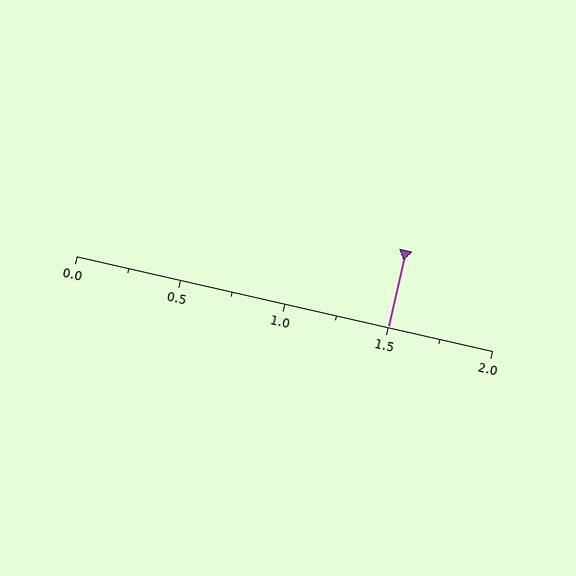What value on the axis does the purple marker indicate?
The marker indicates approximately 1.5.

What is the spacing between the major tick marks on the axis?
The major ticks are spaced 0.5 apart.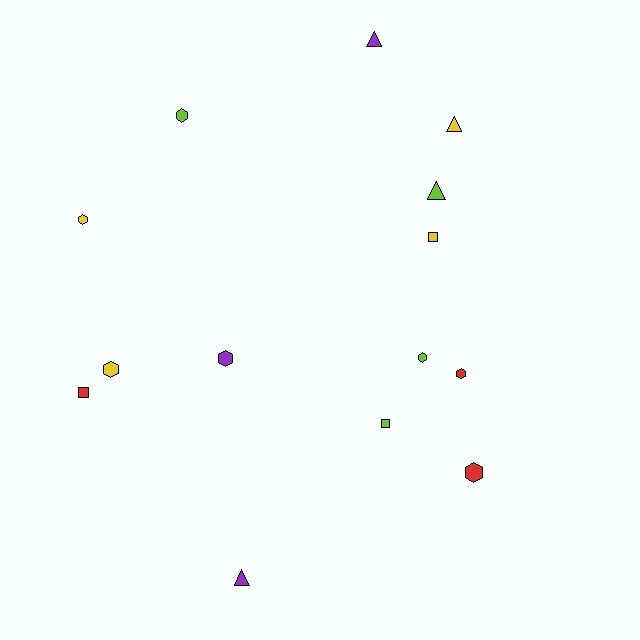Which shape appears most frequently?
Hexagon, with 7 objects.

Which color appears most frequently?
Lime, with 4 objects.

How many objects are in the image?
There are 14 objects.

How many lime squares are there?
There is 1 lime square.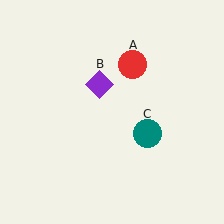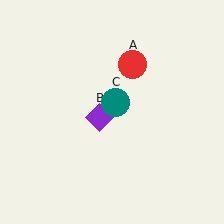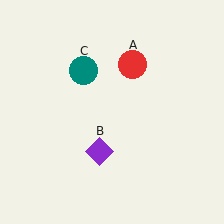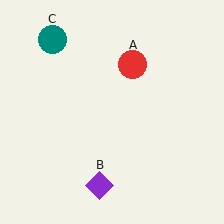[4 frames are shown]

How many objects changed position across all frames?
2 objects changed position: purple diamond (object B), teal circle (object C).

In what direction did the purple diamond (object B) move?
The purple diamond (object B) moved down.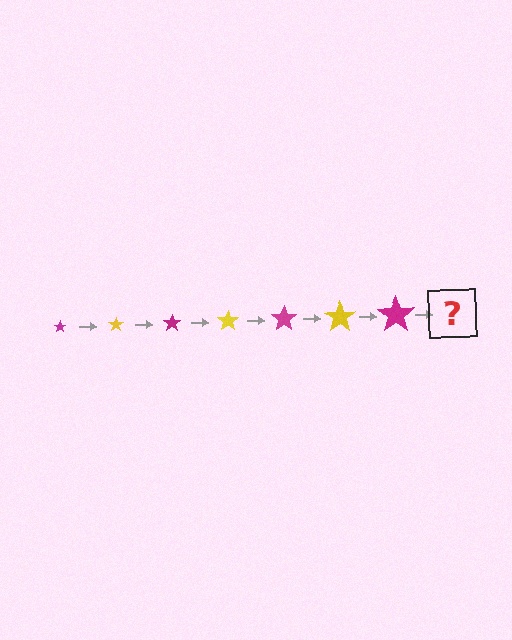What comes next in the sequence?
The next element should be a yellow star, larger than the previous one.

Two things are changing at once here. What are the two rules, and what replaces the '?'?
The two rules are that the star grows larger each step and the color cycles through magenta and yellow. The '?' should be a yellow star, larger than the previous one.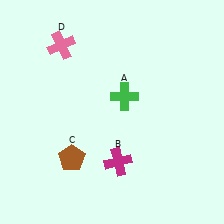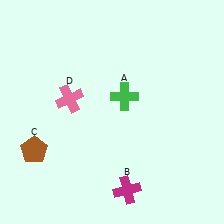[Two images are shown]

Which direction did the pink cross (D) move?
The pink cross (D) moved down.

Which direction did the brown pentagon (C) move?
The brown pentagon (C) moved left.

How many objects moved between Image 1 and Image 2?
3 objects moved between the two images.